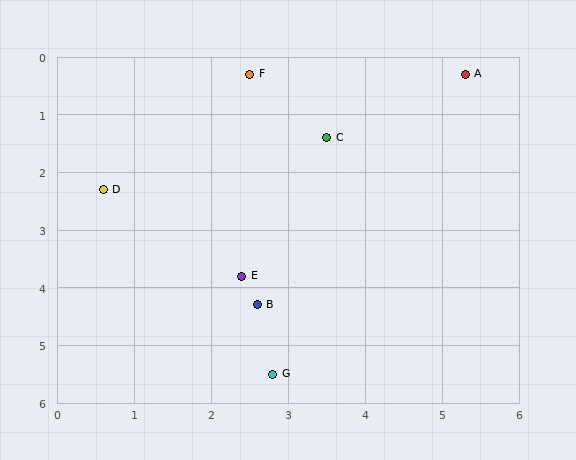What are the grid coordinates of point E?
Point E is at approximately (2.4, 3.8).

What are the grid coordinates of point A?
Point A is at approximately (5.3, 0.3).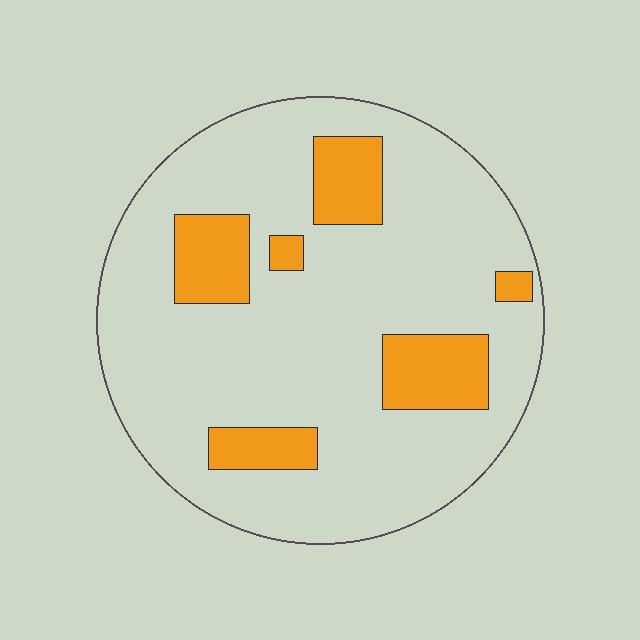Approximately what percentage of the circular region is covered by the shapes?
Approximately 20%.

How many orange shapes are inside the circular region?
6.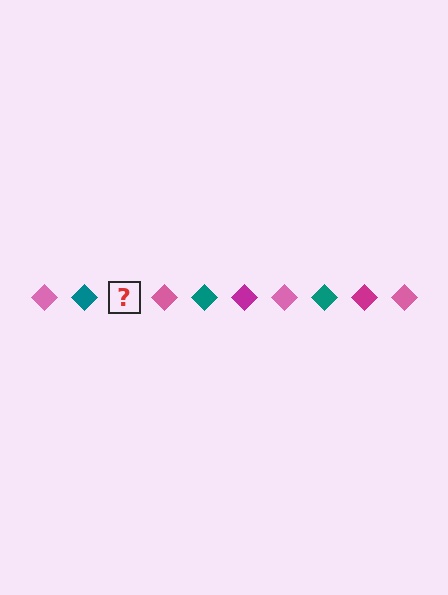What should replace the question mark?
The question mark should be replaced with a magenta diamond.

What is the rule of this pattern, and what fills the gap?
The rule is that the pattern cycles through pink, teal, magenta diamonds. The gap should be filled with a magenta diamond.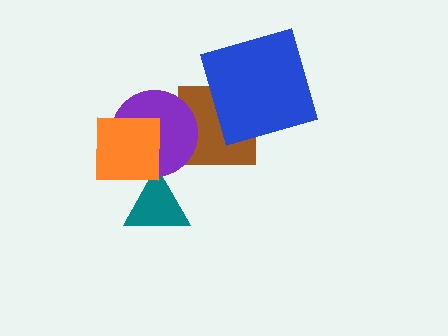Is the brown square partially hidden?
Yes, it is partially covered by another shape.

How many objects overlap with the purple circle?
3 objects overlap with the purple circle.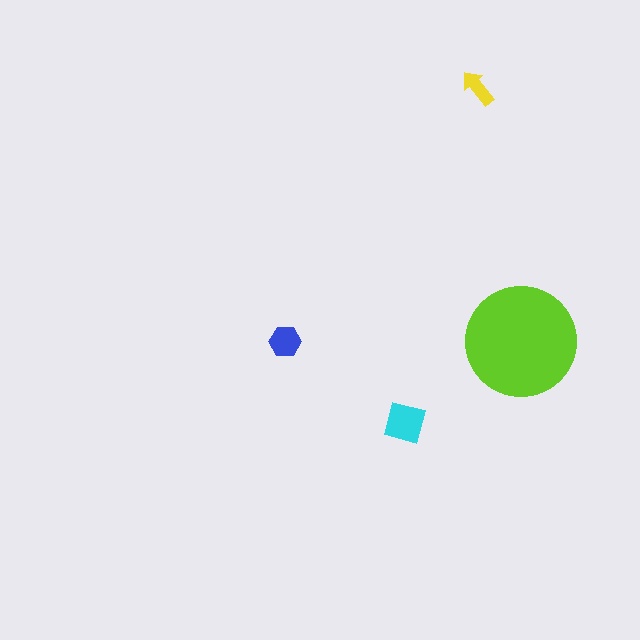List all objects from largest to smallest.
The lime circle, the cyan square, the blue hexagon, the yellow arrow.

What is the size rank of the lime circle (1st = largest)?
1st.